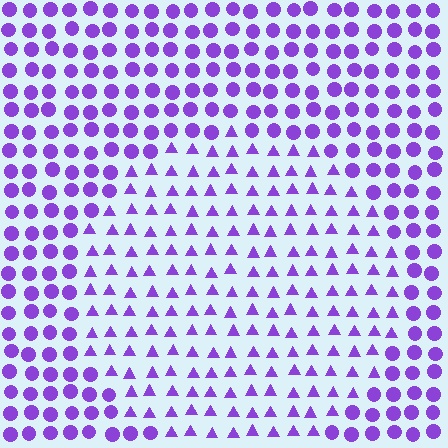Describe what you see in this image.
The image is filled with small purple elements arranged in a uniform grid. A circle-shaped region contains triangles, while the surrounding area contains circles. The boundary is defined purely by the change in element shape.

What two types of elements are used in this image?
The image uses triangles inside the circle region and circles outside it.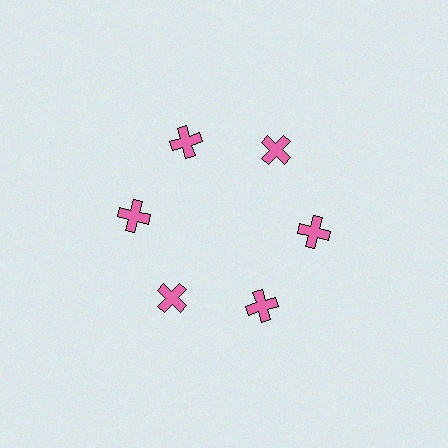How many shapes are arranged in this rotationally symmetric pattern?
There are 6 shapes, arranged in 6 groups of 1.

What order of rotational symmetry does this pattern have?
This pattern has 6-fold rotational symmetry.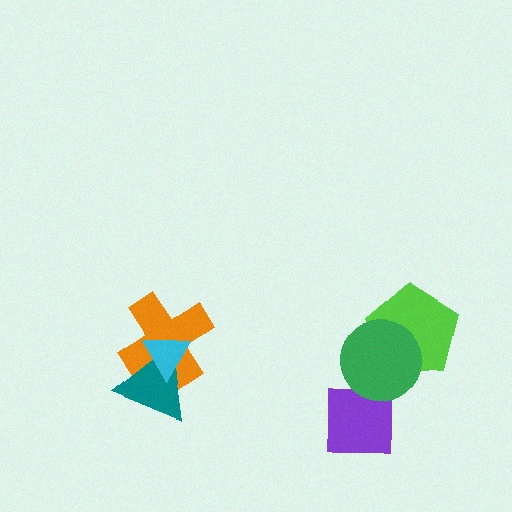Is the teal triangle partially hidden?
Yes, it is partially covered by another shape.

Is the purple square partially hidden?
Yes, it is partially covered by another shape.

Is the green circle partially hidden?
No, no other shape covers it.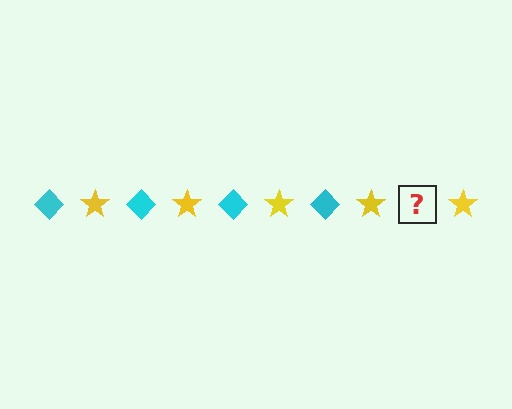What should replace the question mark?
The question mark should be replaced with a cyan diamond.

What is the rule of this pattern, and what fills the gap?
The rule is that the pattern alternates between cyan diamond and yellow star. The gap should be filled with a cyan diamond.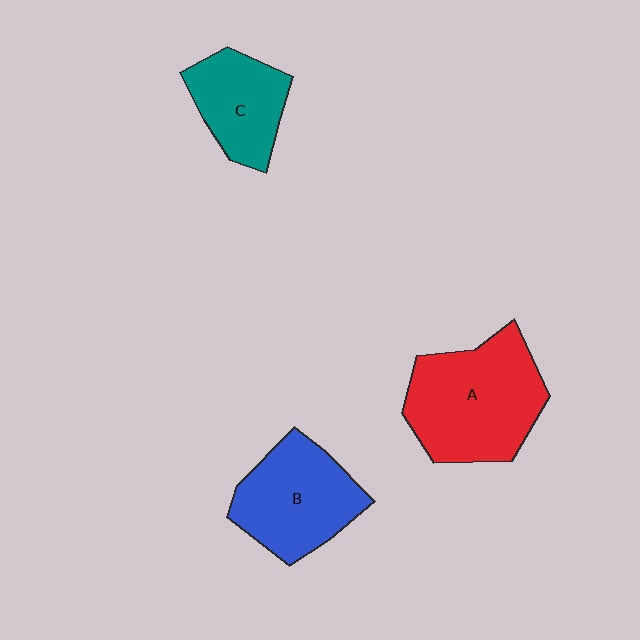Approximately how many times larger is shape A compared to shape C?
Approximately 1.7 times.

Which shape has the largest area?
Shape A (red).